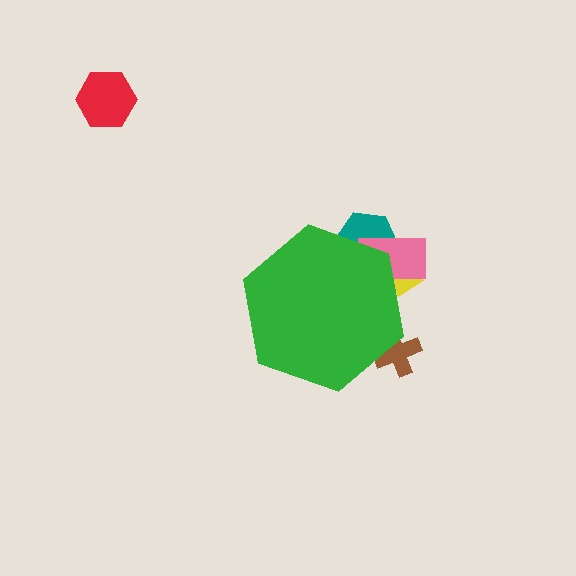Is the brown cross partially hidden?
Yes, the brown cross is partially hidden behind the green hexagon.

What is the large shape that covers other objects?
A green hexagon.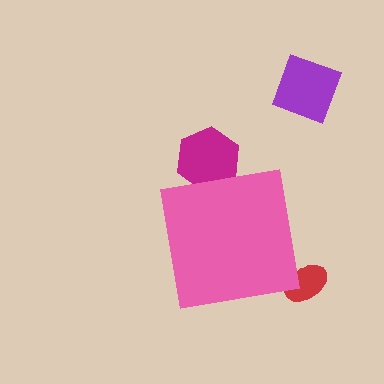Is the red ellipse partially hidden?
Yes, the red ellipse is partially hidden behind the pink square.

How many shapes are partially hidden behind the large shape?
2 shapes are partially hidden.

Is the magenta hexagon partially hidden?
Yes, the magenta hexagon is partially hidden behind the pink square.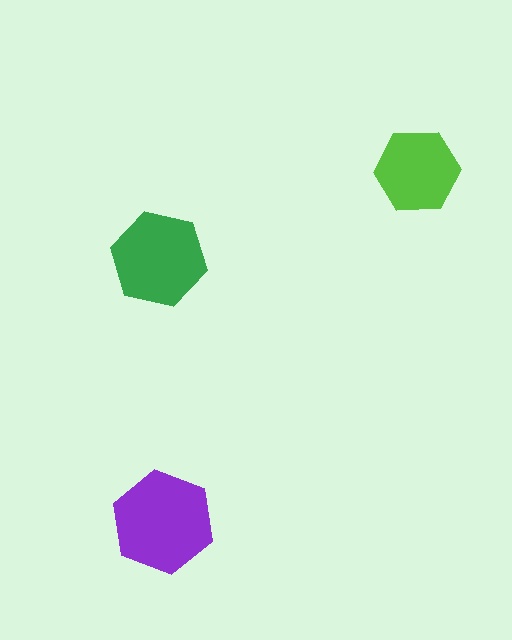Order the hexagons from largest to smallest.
the purple one, the green one, the lime one.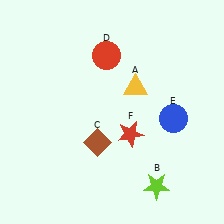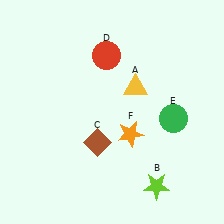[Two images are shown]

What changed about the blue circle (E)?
In Image 1, E is blue. In Image 2, it changed to green.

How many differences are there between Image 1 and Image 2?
There are 2 differences between the two images.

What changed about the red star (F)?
In Image 1, F is red. In Image 2, it changed to orange.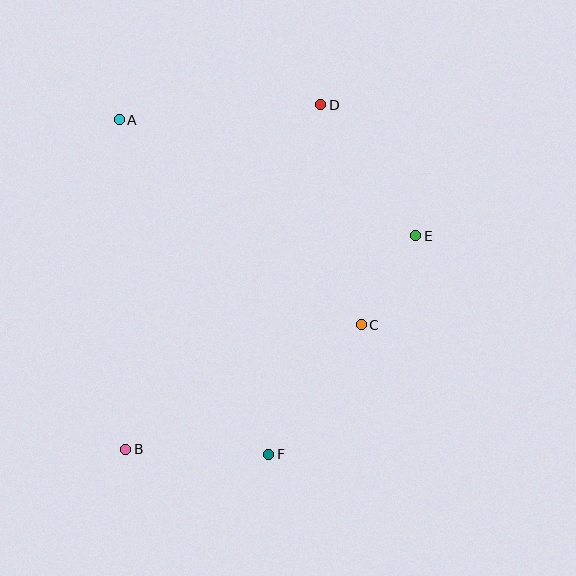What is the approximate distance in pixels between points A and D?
The distance between A and D is approximately 202 pixels.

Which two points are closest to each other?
Points C and E are closest to each other.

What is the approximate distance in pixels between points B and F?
The distance between B and F is approximately 143 pixels.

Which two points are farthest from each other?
Points B and D are farthest from each other.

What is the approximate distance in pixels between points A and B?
The distance between A and B is approximately 329 pixels.